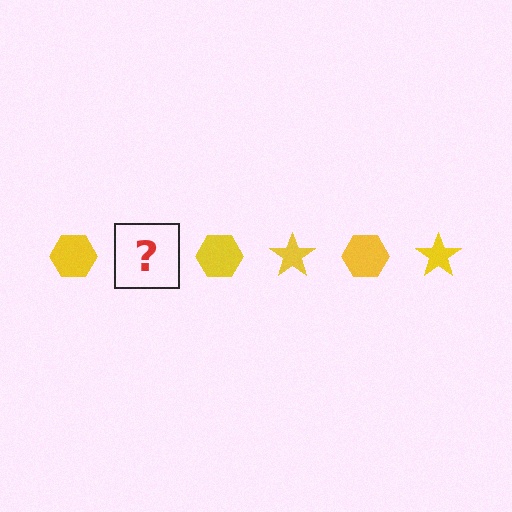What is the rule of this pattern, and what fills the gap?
The rule is that the pattern cycles through hexagon, star shapes in yellow. The gap should be filled with a yellow star.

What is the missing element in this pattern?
The missing element is a yellow star.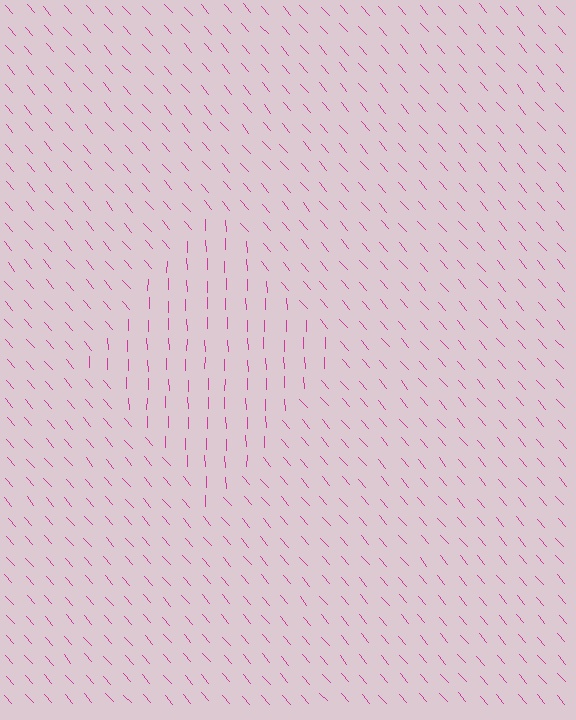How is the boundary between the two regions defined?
The boundary is defined purely by a change in line orientation (approximately 40 degrees difference). All lines are the same color and thickness.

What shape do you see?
I see a diamond.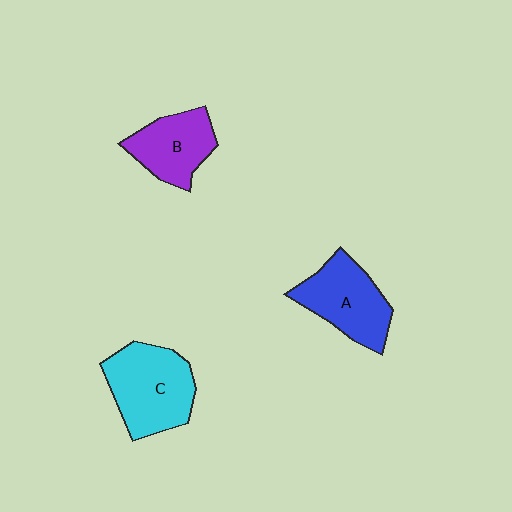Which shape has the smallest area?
Shape B (purple).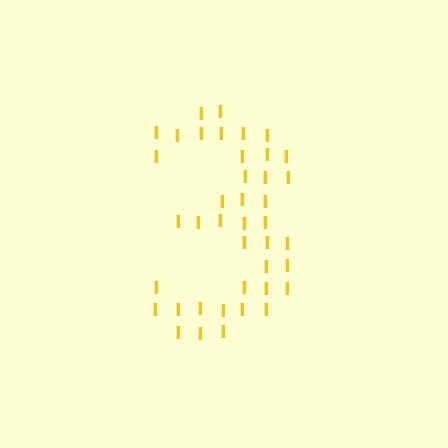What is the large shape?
The large shape is the digit 3.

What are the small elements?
The small elements are letter I's.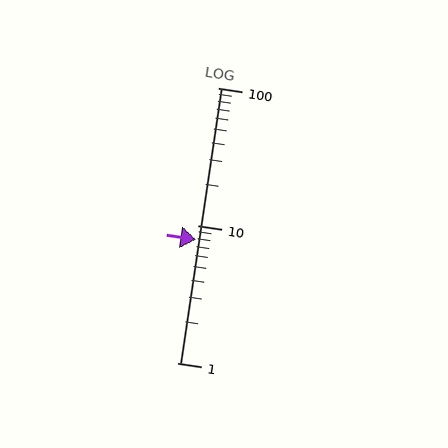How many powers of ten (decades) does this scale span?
The scale spans 2 decades, from 1 to 100.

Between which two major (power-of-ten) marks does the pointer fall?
The pointer is between 1 and 10.